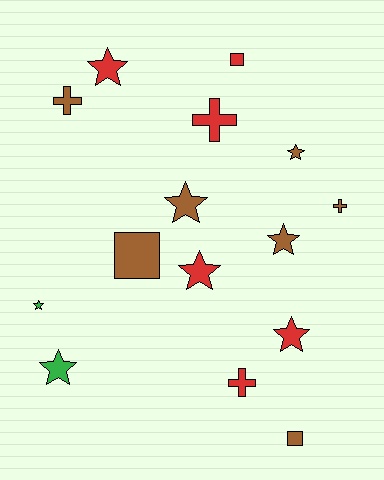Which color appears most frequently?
Brown, with 7 objects.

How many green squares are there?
There are no green squares.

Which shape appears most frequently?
Star, with 8 objects.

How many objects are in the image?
There are 15 objects.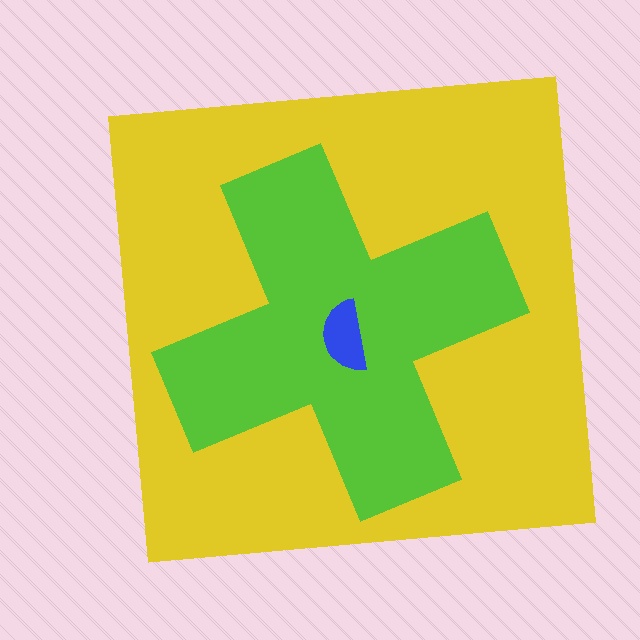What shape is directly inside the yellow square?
The lime cross.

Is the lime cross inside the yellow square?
Yes.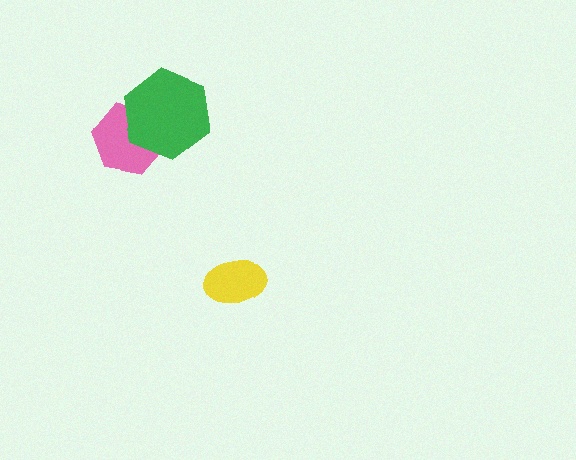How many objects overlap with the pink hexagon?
1 object overlaps with the pink hexagon.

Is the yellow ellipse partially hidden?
No, no other shape covers it.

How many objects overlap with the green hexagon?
1 object overlaps with the green hexagon.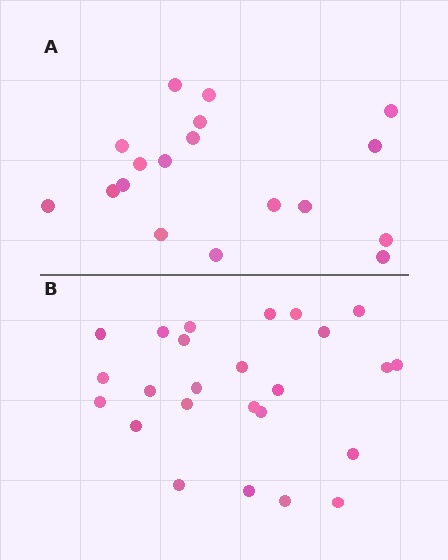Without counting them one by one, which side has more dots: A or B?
Region B (the bottom region) has more dots.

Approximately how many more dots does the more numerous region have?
Region B has roughly 8 or so more dots than region A.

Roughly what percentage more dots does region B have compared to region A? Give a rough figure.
About 40% more.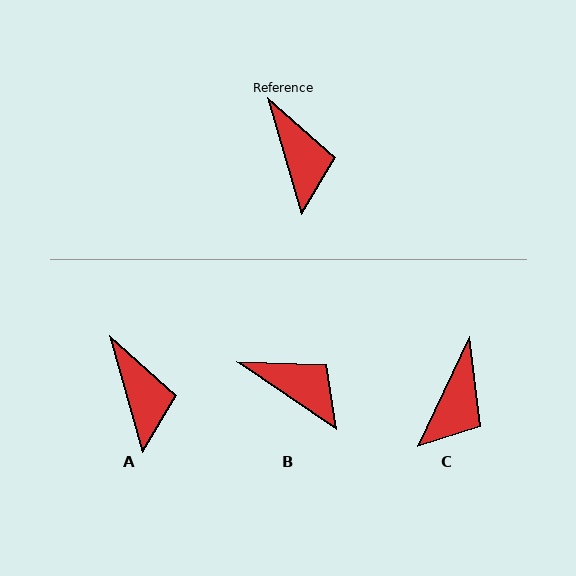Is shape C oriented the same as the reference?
No, it is off by about 41 degrees.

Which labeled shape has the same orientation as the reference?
A.